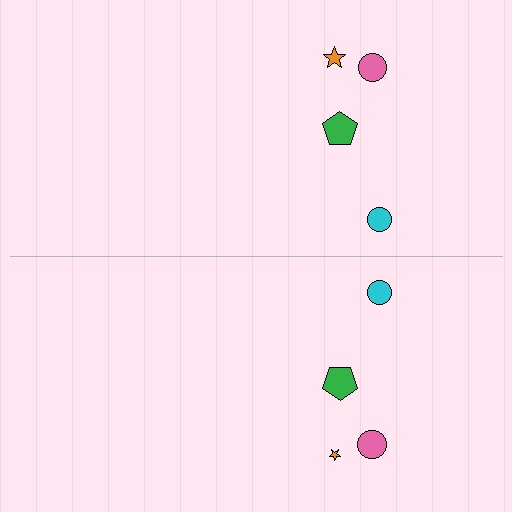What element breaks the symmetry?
The orange star on the bottom side has a different size than its mirror counterpart.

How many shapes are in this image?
There are 8 shapes in this image.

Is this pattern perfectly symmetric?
No, the pattern is not perfectly symmetric. The orange star on the bottom side has a different size than its mirror counterpart.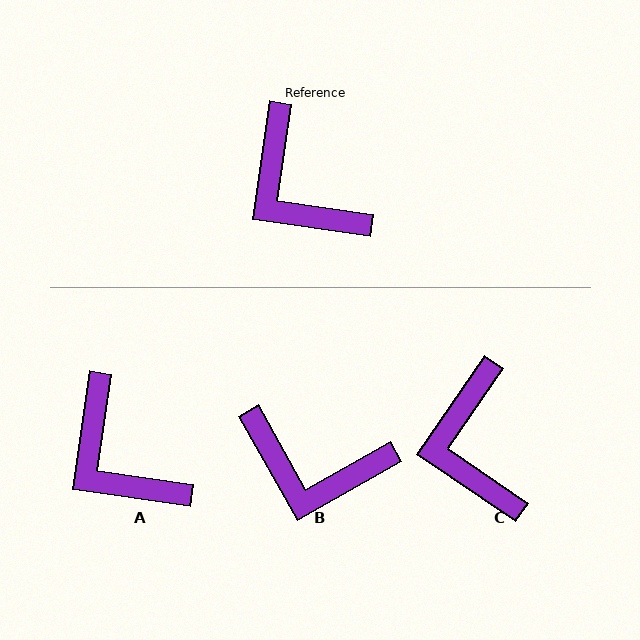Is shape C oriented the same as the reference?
No, it is off by about 26 degrees.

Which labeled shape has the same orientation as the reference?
A.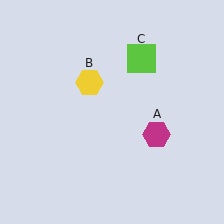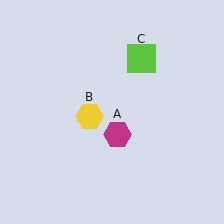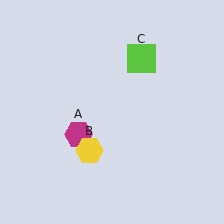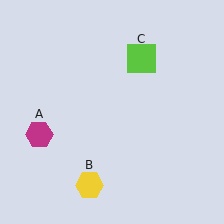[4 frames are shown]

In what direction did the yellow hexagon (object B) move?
The yellow hexagon (object B) moved down.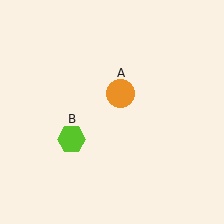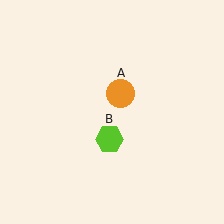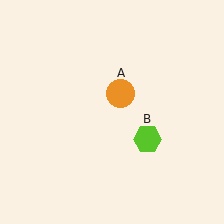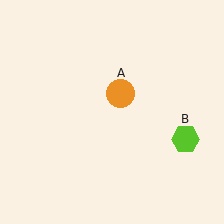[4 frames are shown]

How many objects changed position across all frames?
1 object changed position: lime hexagon (object B).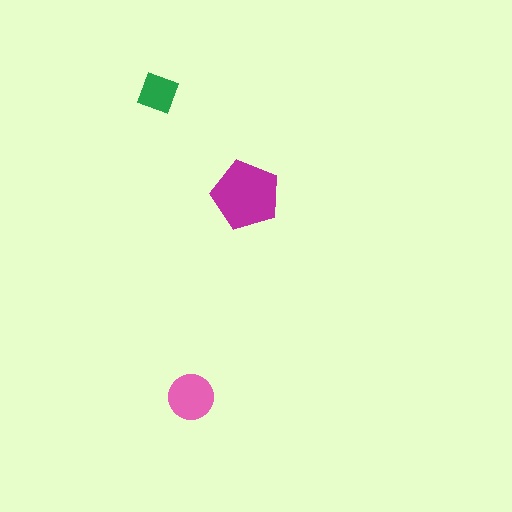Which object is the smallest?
The green diamond.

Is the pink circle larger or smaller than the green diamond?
Larger.